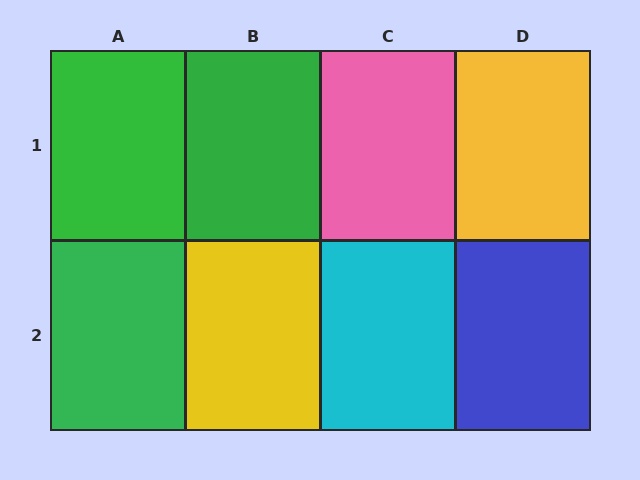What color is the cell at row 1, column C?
Pink.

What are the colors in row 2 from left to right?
Green, yellow, cyan, blue.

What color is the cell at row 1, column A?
Green.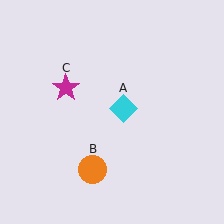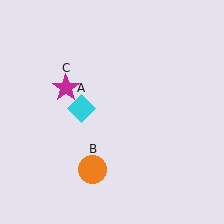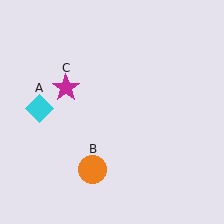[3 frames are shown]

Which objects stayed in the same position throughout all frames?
Orange circle (object B) and magenta star (object C) remained stationary.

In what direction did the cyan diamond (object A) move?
The cyan diamond (object A) moved left.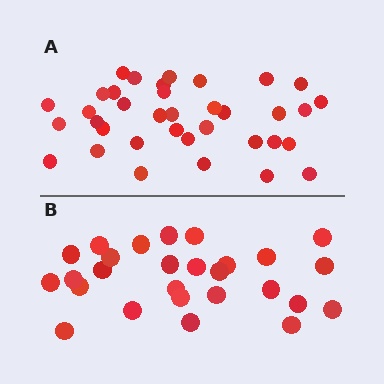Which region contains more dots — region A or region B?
Region A (the top region) has more dots.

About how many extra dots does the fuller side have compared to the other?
Region A has roughly 8 or so more dots than region B.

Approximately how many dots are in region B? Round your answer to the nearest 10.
About 30 dots. (The exact count is 27, which rounds to 30.)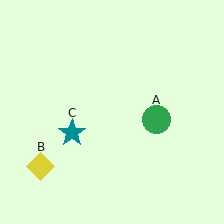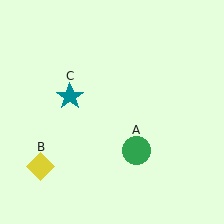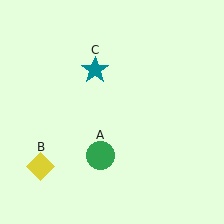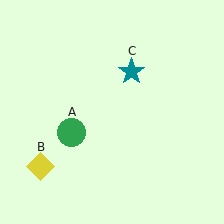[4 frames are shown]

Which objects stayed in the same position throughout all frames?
Yellow diamond (object B) remained stationary.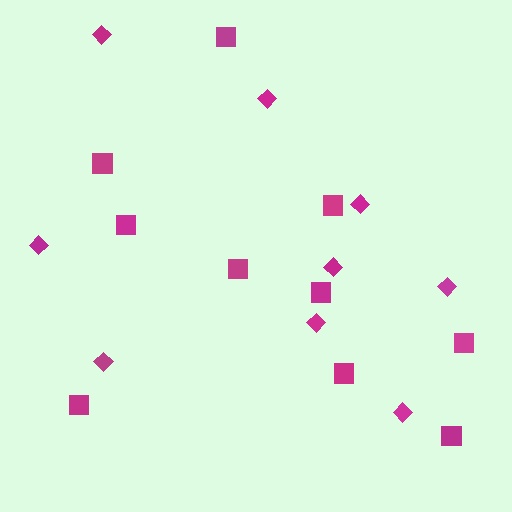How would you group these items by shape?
There are 2 groups: one group of diamonds (9) and one group of squares (10).